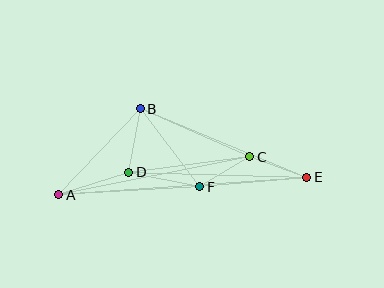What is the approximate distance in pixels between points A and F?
The distance between A and F is approximately 141 pixels.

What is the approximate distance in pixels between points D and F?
The distance between D and F is approximately 72 pixels.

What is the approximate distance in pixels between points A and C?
The distance between A and C is approximately 195 pixels.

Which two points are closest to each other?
Points C and F are closest to each other.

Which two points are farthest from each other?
Points A and E are farthest from each other.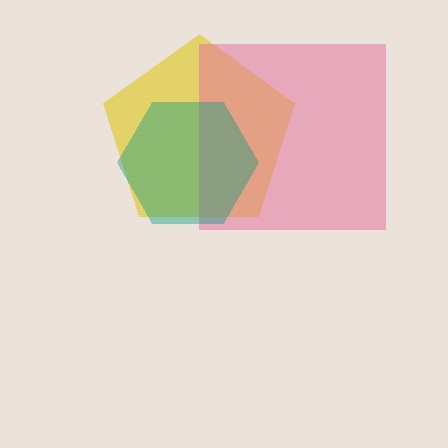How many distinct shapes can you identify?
There are 3 distinct shapes: a yellow pentagon, a pink square, a teal hexagon.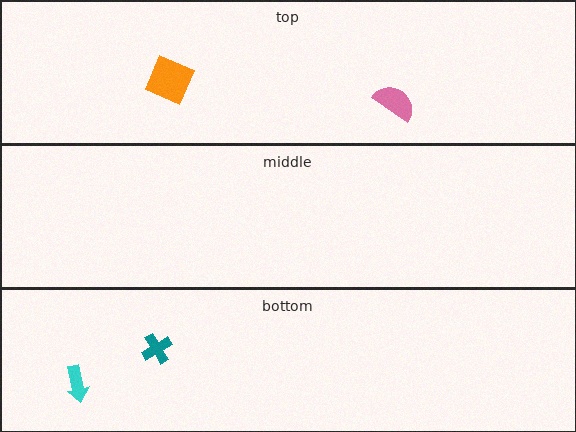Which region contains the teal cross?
The bottom region.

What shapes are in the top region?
The pink semicircle, the orange square.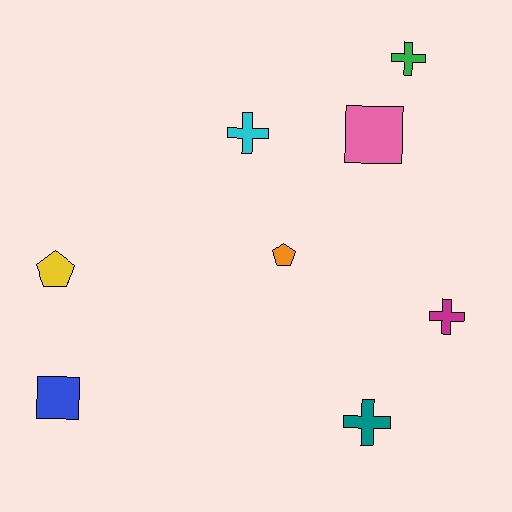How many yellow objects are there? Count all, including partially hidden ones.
There is 1 yellow object.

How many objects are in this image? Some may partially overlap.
There are 8 objects.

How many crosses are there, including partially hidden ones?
There are 4 crosses.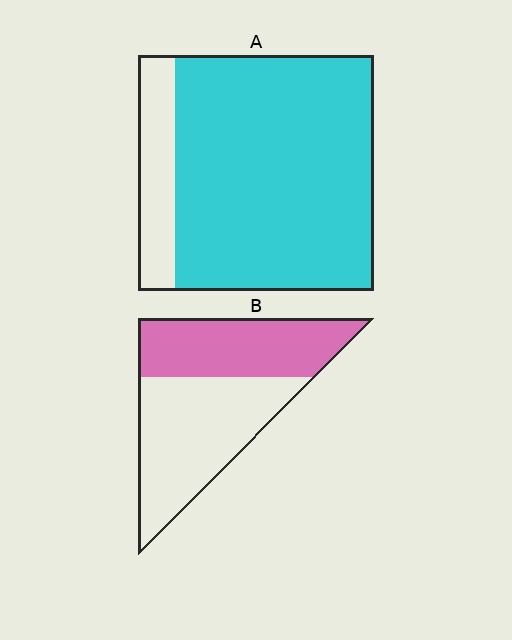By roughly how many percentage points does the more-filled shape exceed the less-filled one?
By roughly 40 percentage points (A over B).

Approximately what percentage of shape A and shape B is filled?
A is approximately 85% and B is approximately 45%.